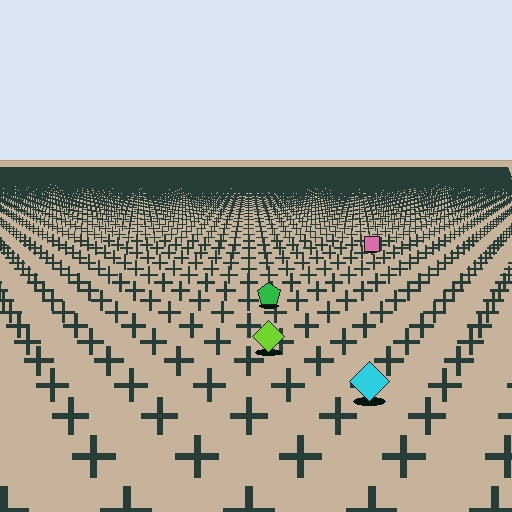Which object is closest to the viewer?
The cyan diamond is closest. The texture marks near it are larger and more spread out.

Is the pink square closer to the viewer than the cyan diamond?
No. The cyan diamond is closer — you can tell from the texture gradient: the ground texture is coarser near it.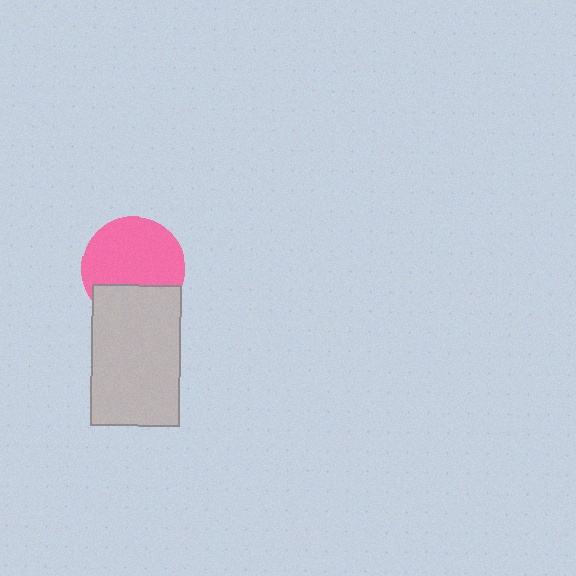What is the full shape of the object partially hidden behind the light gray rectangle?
The partially hidden object is a pink circle.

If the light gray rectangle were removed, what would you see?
You would see the complete pink circle.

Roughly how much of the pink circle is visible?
Most of it is visible (roughly 70%).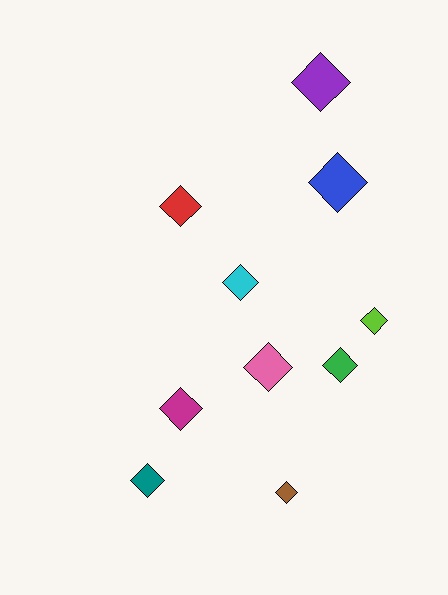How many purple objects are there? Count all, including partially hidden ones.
There is 1 purple object.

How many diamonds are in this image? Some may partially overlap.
There are 10 diamonds.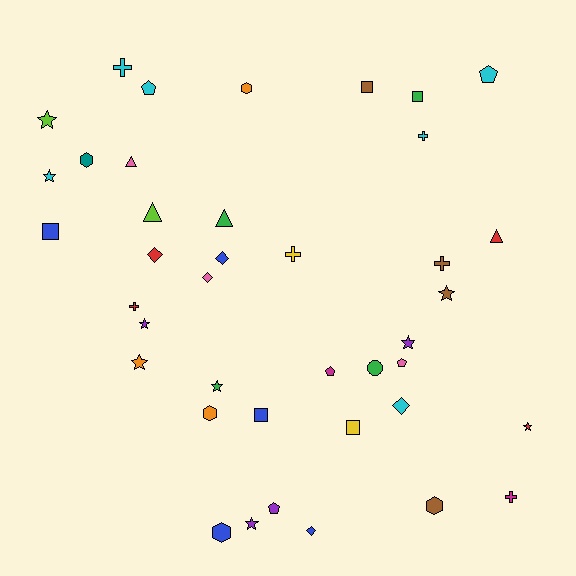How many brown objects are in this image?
There are 4 brown objects.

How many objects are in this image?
There are 40 objects.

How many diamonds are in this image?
There are 5 diamonds.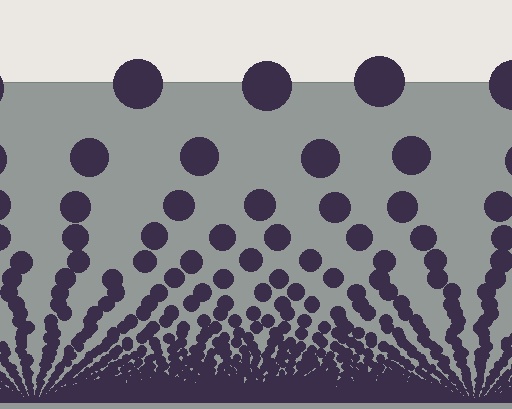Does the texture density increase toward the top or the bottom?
Density increases toward the bottom.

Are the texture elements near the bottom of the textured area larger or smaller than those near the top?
Smaller. The gradient is inverted — elements near the bottom are smaller and denser.